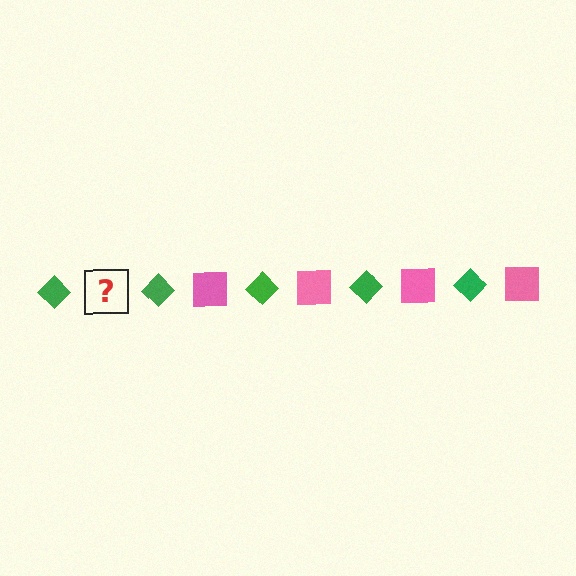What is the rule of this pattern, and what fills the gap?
The rule is that the pattern alternates between green diamond and pink square. The gap should be filled with a pink square.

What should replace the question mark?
The question mark should be replaced with a pink square.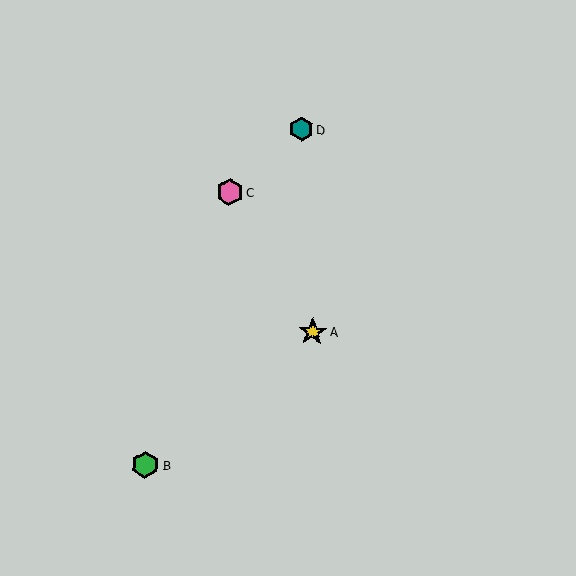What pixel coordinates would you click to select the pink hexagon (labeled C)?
Click at (230, 192) to select the pink hexagon C.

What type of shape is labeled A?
Shape A is a yellow star.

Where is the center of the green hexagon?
The center of the green hexagon is at (146, 465).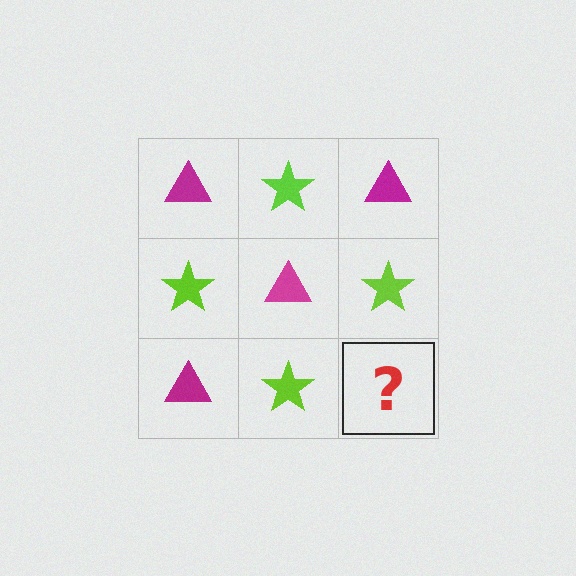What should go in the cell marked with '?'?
The missing cell should contain a magenta triangle.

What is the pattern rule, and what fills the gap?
The rule is that it alternates magenta triangle and lime star in a checkerboard pattern. The gap should be filled with a magenta triangle.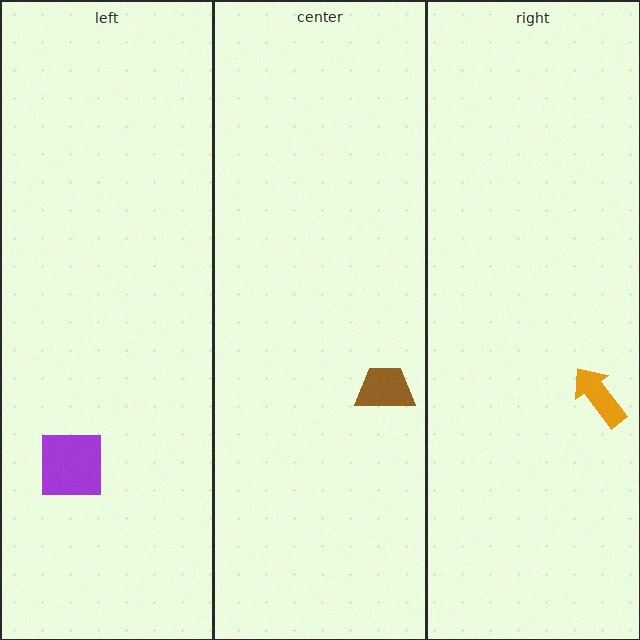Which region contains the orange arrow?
The right region.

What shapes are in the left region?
The purple square.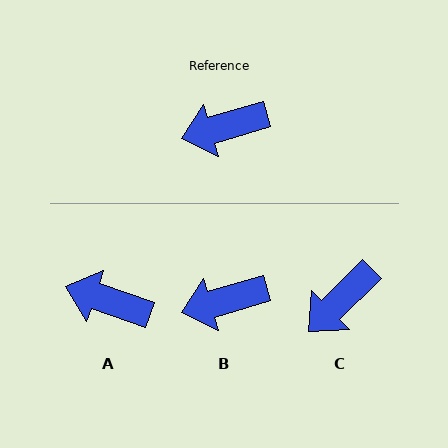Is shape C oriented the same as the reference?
No, it is off by about 29 degrees.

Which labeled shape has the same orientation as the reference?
B.